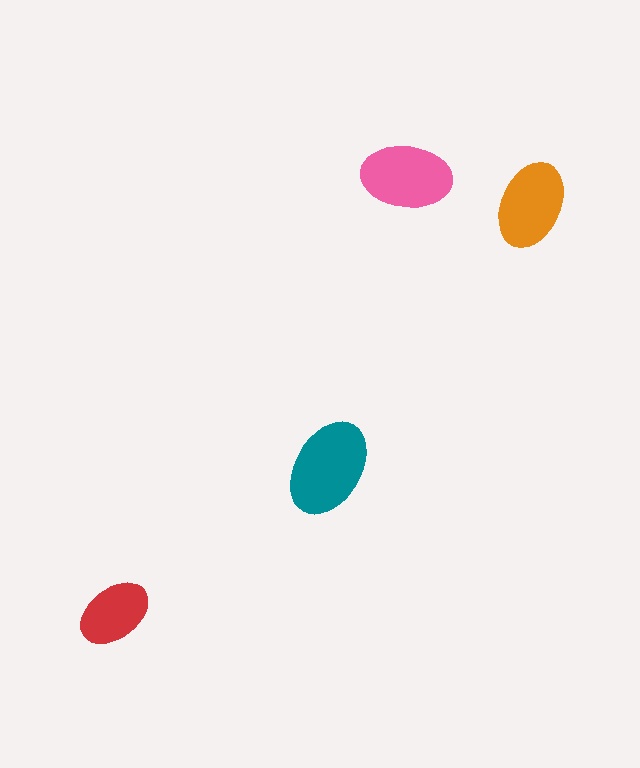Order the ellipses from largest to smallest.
the teal one, the pink one, the orange one, the red one.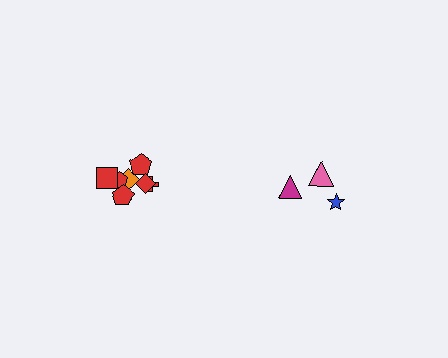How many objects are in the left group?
There are 7 objects.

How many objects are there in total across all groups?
There are 10 objects.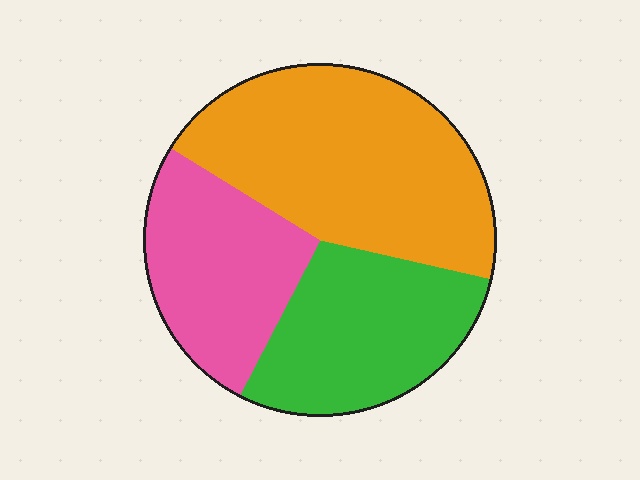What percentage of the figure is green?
Green takes up about one quarter (1/4) of the figure.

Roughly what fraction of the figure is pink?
Pink covers 26% of the figure.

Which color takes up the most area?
Orange, at roughly 45%.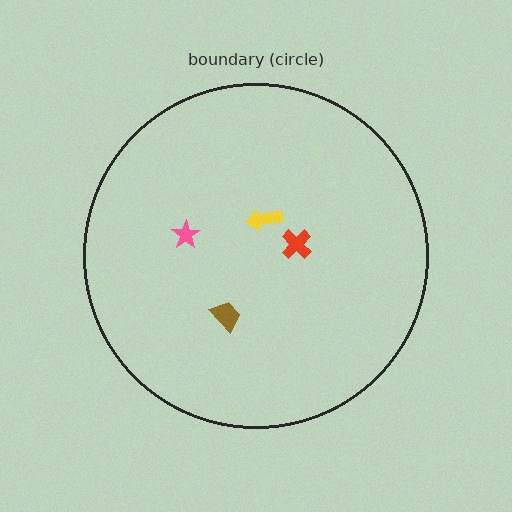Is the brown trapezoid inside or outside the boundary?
Inside.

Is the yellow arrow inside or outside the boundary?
Inside.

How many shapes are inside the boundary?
4 inside, 0 outside.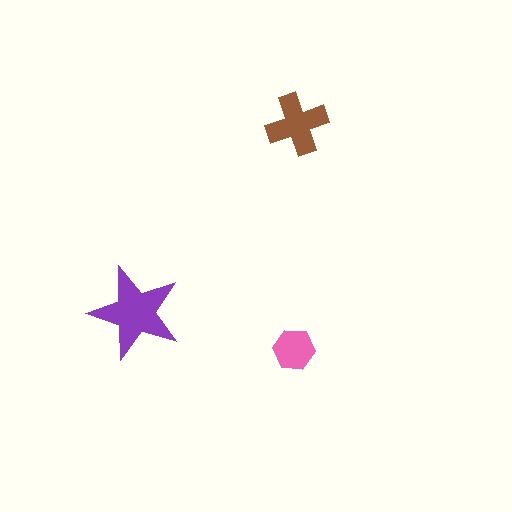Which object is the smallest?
The pink hexagon.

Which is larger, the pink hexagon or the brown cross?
The brown cross.